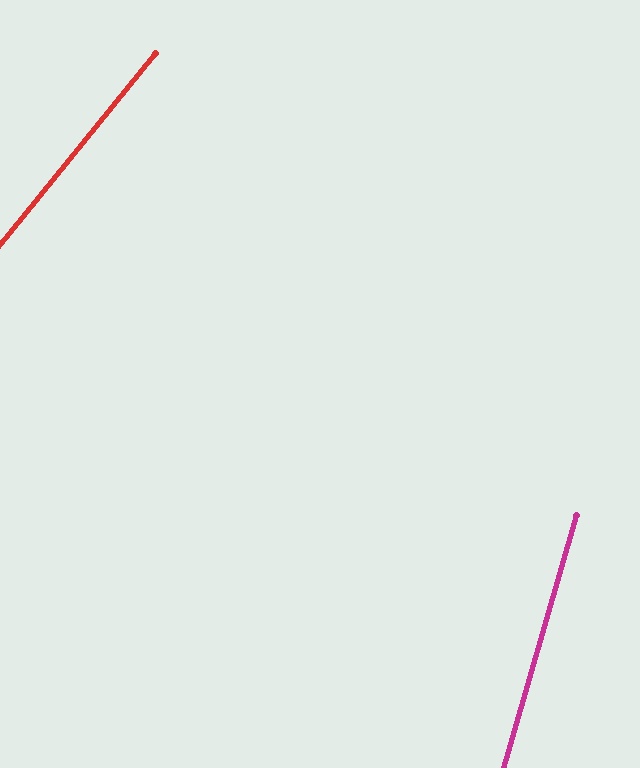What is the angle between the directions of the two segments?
Approximately 23 degrees.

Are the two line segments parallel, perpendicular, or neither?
Neither parallel nor perpendicular — they differ by about 23°.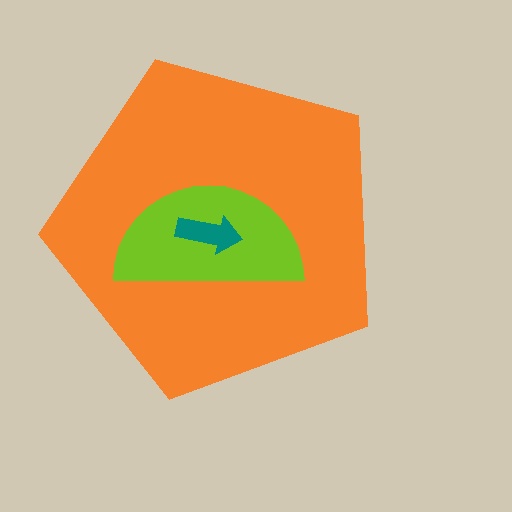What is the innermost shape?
The teal arrow.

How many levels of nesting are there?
3.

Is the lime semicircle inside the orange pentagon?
Yes.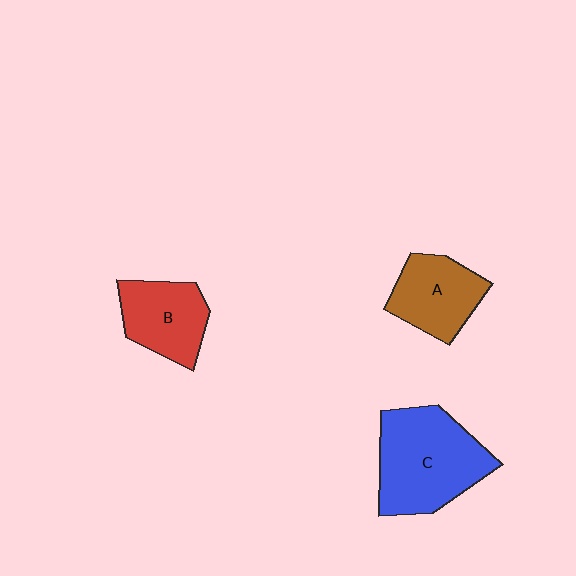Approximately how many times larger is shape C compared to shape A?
Approximately 1.6 times.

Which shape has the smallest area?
Shape B (red).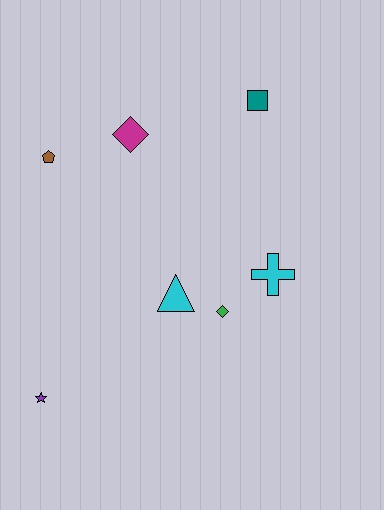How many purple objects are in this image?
There is 1 purple object.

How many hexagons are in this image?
There are no hexagons.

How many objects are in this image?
There are 7 objects.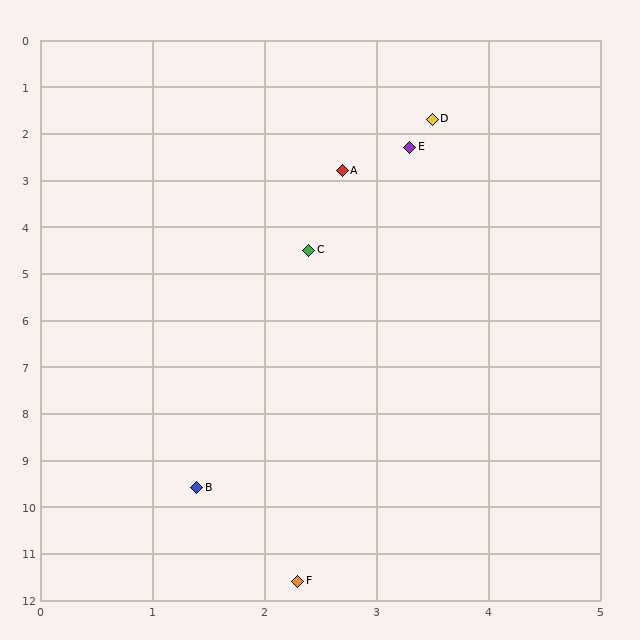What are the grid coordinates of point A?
Point A is at approximately (2.7, 2.8).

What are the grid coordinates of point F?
Point F is at approximately (2.3, 11.6).